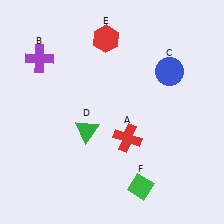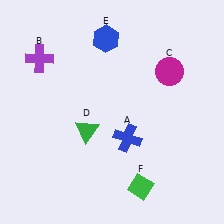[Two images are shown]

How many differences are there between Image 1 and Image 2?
There are 3 differences between the two images.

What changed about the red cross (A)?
In Image 1, A is red. In Image 2, it changed to blue.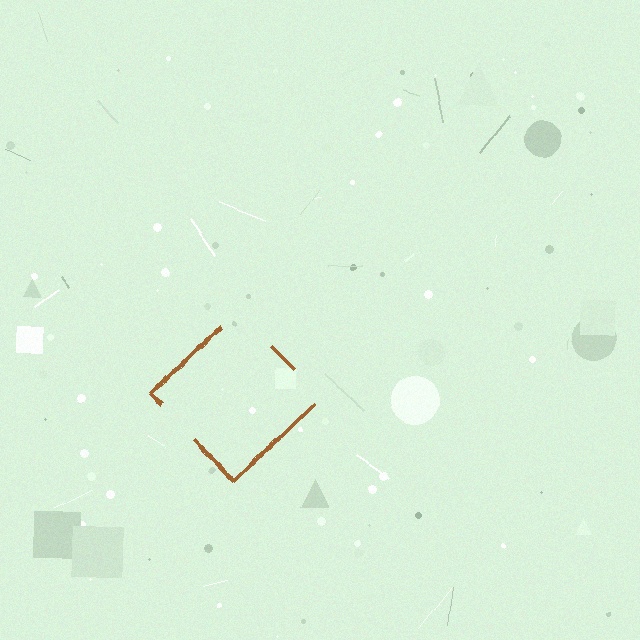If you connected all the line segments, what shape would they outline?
They would outline a diamond.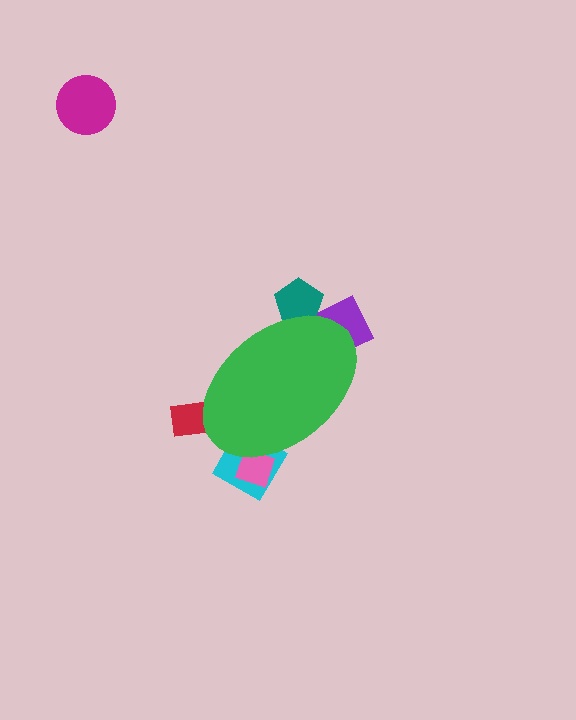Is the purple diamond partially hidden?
Yes, the purple diamond is partially hidden behind the green ellipse.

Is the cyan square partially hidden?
Yes, the cyan square is partially hidden behind the green ellipse.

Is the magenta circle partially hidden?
No, the magenta circle is fully visible.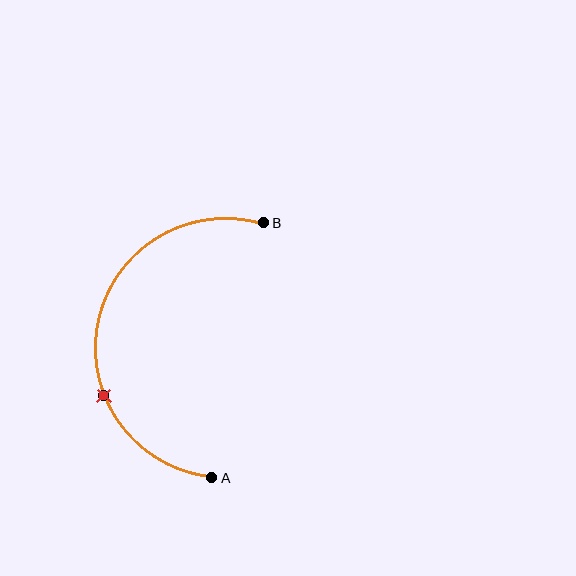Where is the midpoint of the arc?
The arc midpoint is the point on the curve farthest from the straight line joining A and B. It sits to the left of that line.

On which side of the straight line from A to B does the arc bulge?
The arc bulges to the left of the straight line connecting A and B.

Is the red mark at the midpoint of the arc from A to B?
No. The red mark lies on the arc but is closer to endpoint A. The arc midpoint would be at the point on the curve equidistant along the arc from both A and B.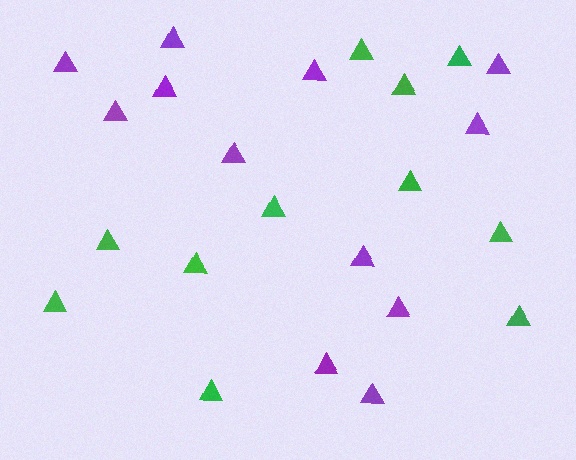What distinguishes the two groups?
There are 2 groups: one group of green triangles (11) and one group of purple triangles (12).